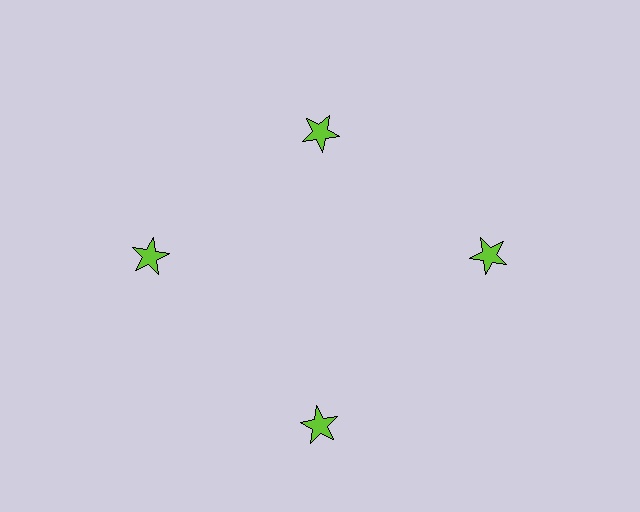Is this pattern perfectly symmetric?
No. The 4 lime stars are arranged in a ring, but one element near the 12 o'clock position is pulled inward toward the center, breaking the 4-fold rotational symmetry.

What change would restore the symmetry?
The symmetry would be restored by moving it outward, back onto the ring so that all 4 stars sit at equal angles and equal distance from the center.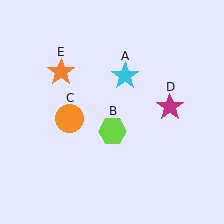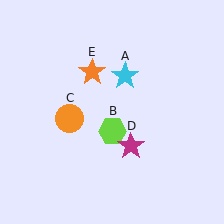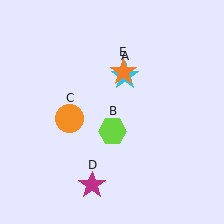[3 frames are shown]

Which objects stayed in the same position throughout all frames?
Cyan star (object A) and lime hexagon (object B) and orange circle (object C) remained stationary.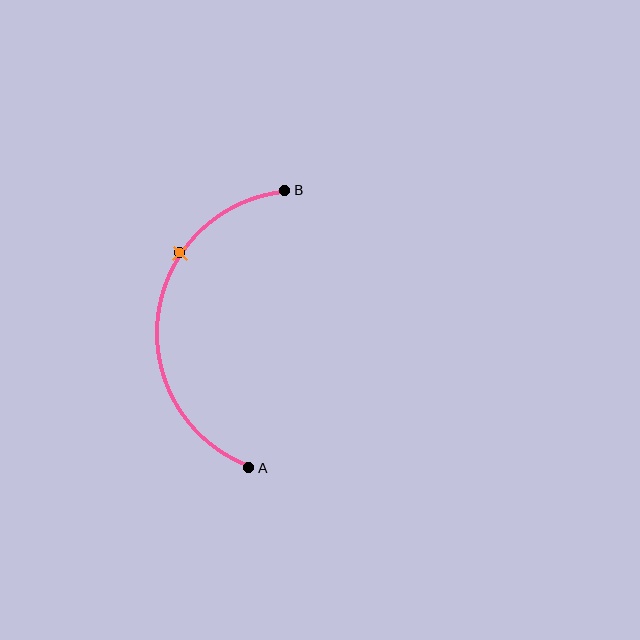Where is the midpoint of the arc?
The arc midpoint is the point on the curve farthest from the straight line joining A and B. It sits to the left of that line.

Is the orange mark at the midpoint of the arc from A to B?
No. The orange mark lies on the arc but is closer to endpoint B. The arc midpoint would be at the point on the curve equidistant along the arc from both A and B.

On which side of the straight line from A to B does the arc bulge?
The arc bulges to the left of the straight line connecting A and B.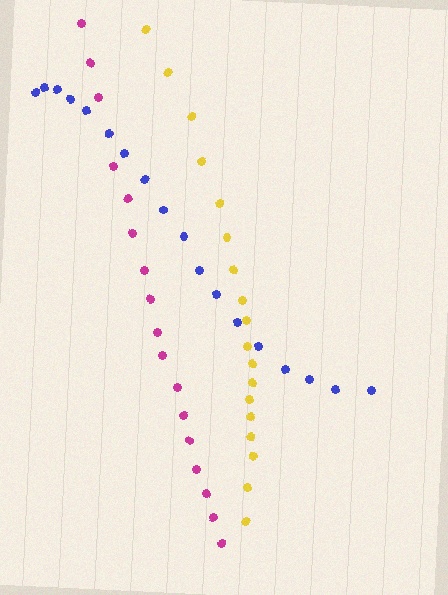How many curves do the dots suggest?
There are 3 distinct paths.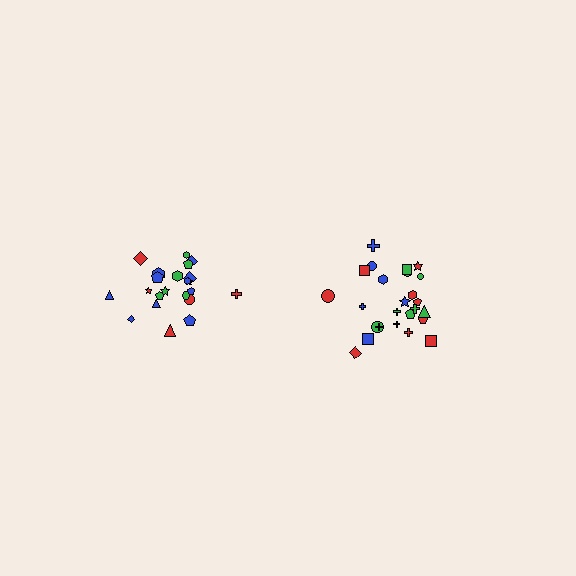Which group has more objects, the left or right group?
The right group.